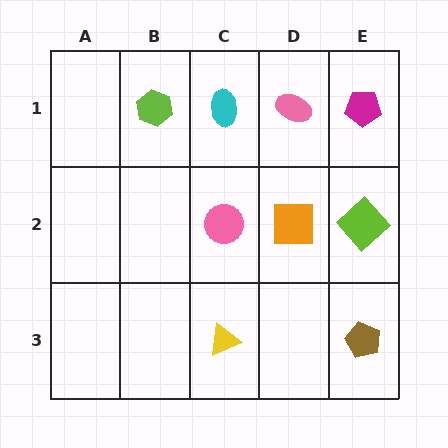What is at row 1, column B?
A lime hexagon.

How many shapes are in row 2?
3 shapes.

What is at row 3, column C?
A yellow triangle.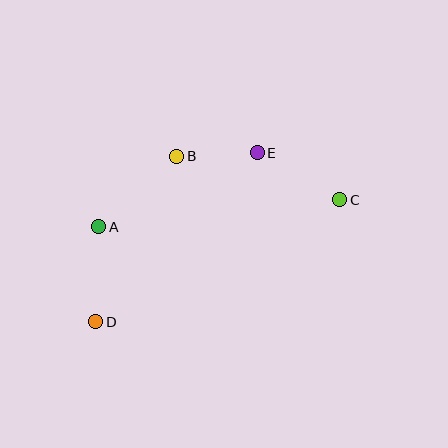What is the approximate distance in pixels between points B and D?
The distance between B and D is approximately 184 pixels.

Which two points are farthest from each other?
Points C and D are farthest from each other.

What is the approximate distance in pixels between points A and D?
The distance between A and D is approximately 95 pixels.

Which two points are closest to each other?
Points B and E are closest to each other.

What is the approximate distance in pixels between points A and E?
The distance between A and E is approximately 175 pixels.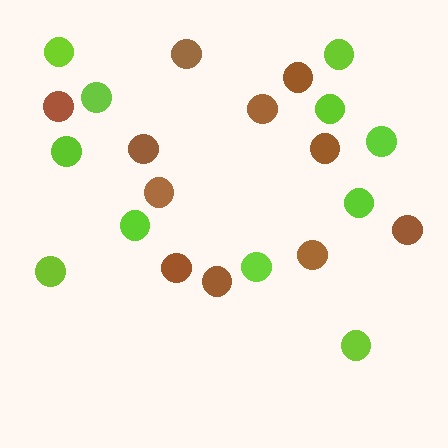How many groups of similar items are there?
There are 2 groups: one group of brown circles (11) and one group of lime circles (11).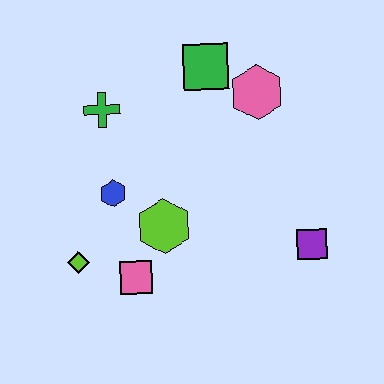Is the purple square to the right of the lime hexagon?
Yes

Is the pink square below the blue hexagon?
Yes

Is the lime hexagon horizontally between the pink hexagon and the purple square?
No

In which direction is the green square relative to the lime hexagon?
The green square is above the lime hexagon.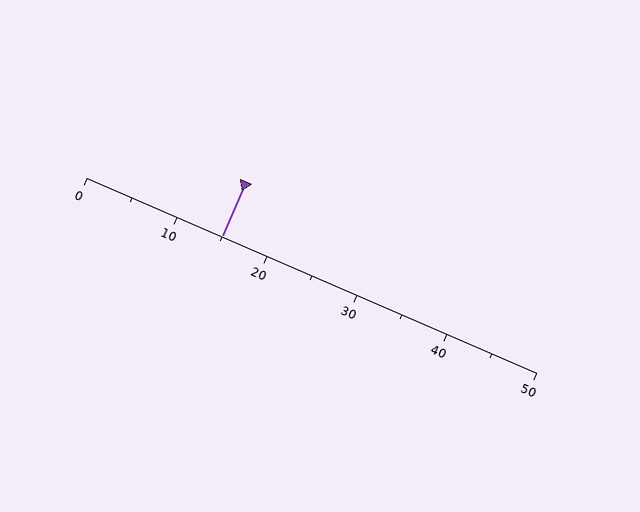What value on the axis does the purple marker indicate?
The marker indicates approximately 15.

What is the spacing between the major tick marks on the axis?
The major ticks are spaced 10 apart.